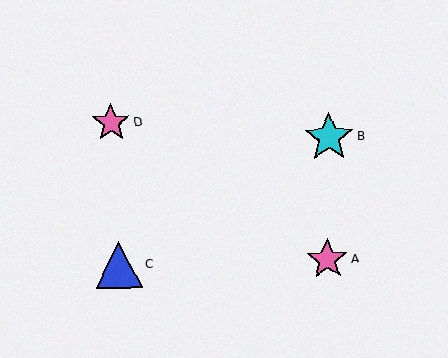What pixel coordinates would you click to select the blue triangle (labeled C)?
Click at (119, 265) to select the blue triangle C.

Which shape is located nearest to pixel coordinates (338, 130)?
The cyan star (labeled B) at (329, 137) is nearest to that location.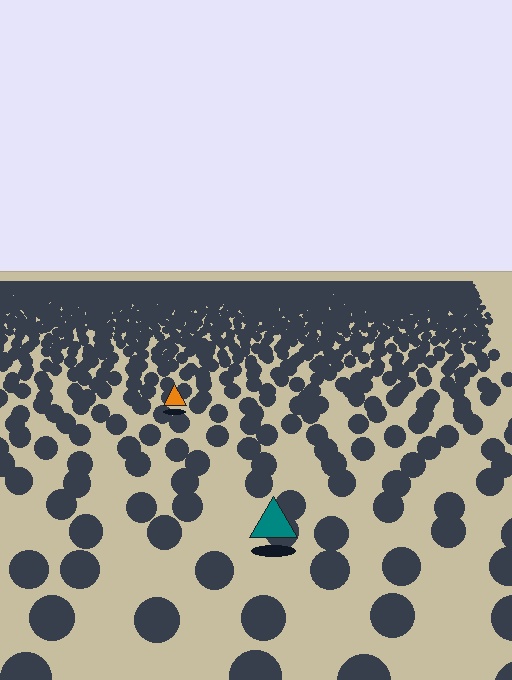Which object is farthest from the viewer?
The orange triangle is farthest from the viewer. It appears smaller and the ground texture around it is denser.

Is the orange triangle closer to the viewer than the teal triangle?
No. The teal triangle is closer — you can tell from the texture gradient: the ground texture is coarser near it.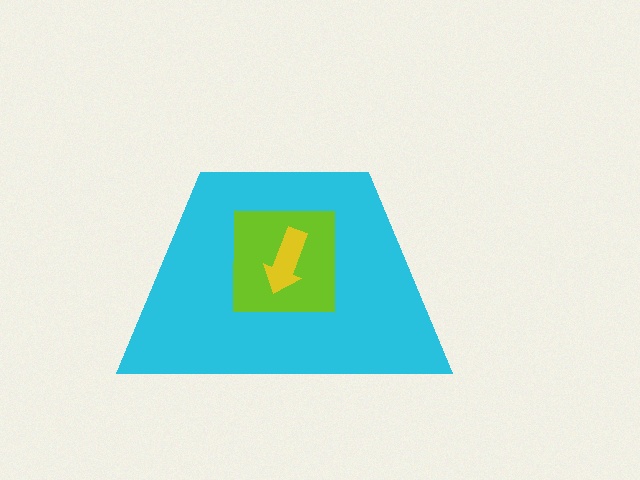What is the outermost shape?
The cyan trapezoid.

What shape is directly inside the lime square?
The yellow arrow.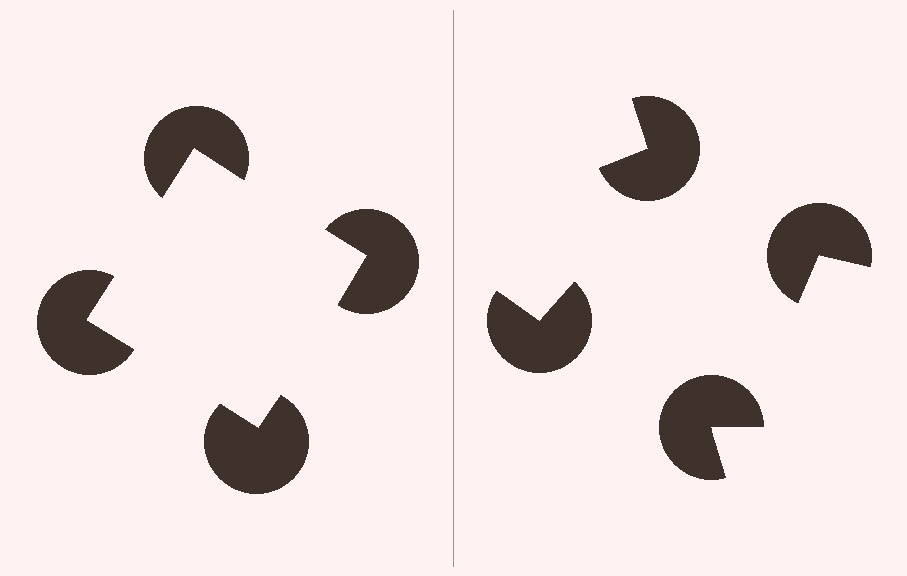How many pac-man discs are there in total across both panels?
8 — 4 on each side.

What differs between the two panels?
The pac-man discs are positioned identically on both sides; only the wedge orientations differ. On the left they align to a square; on the right they are misaligned.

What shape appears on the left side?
An illusory square.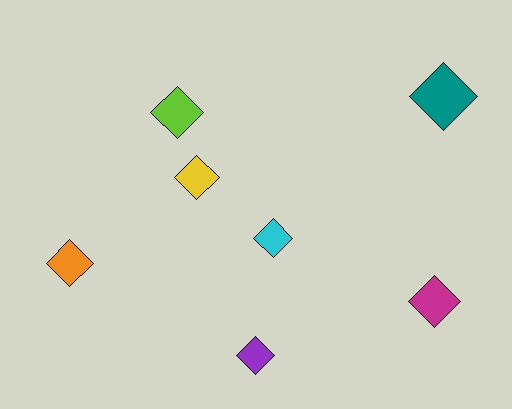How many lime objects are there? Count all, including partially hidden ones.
There is 1 lime object.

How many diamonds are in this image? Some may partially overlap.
There are 7 diamonds.